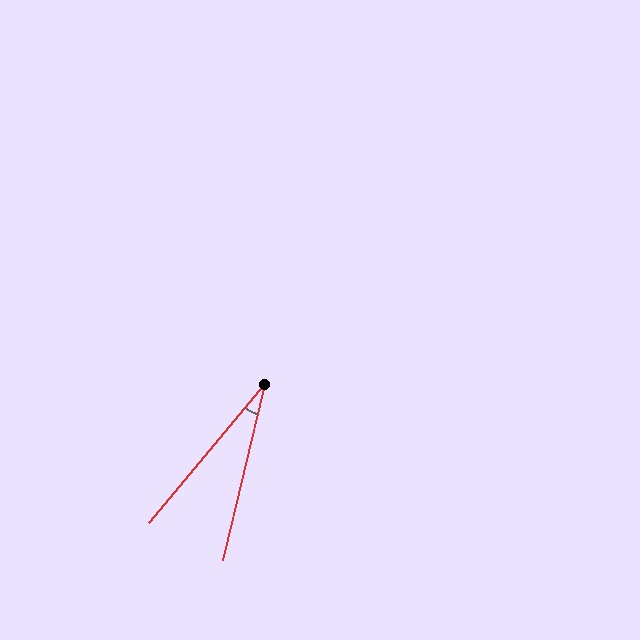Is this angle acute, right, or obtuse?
It is acute.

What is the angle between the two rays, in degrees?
Approximately 26 degrees.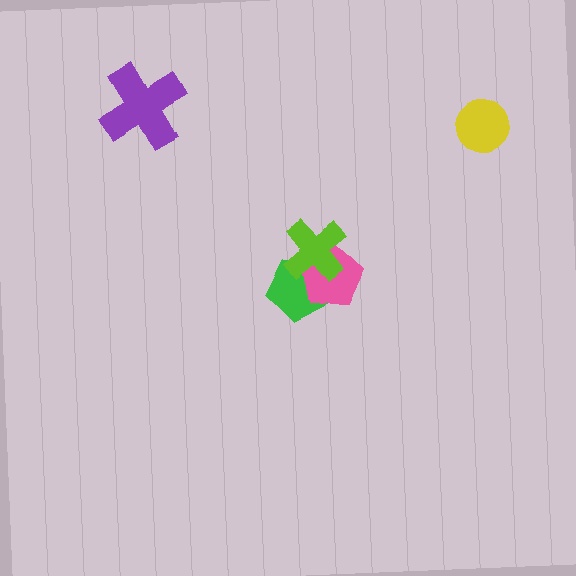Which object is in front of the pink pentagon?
The lime cross is in front of the pink pentagon.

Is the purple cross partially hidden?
No, no other shape covers it.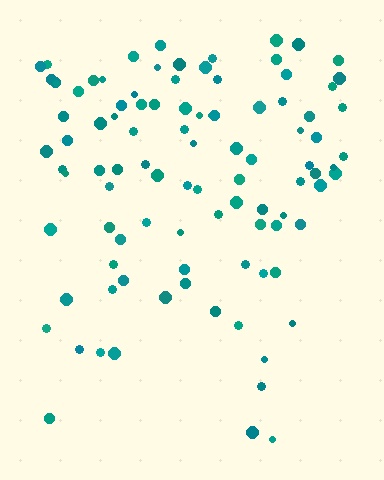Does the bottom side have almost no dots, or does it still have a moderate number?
Still a moderate number, just noticeably fewer than the top.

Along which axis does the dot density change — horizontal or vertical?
Vertical.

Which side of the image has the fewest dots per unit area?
The bottom.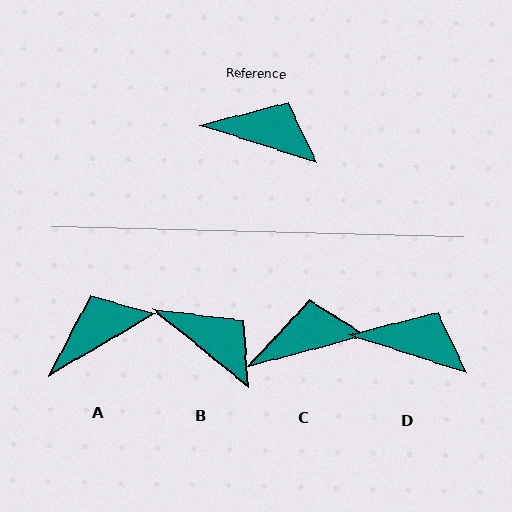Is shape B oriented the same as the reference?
No, it is off by about 21 degrees.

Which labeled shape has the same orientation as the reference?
D.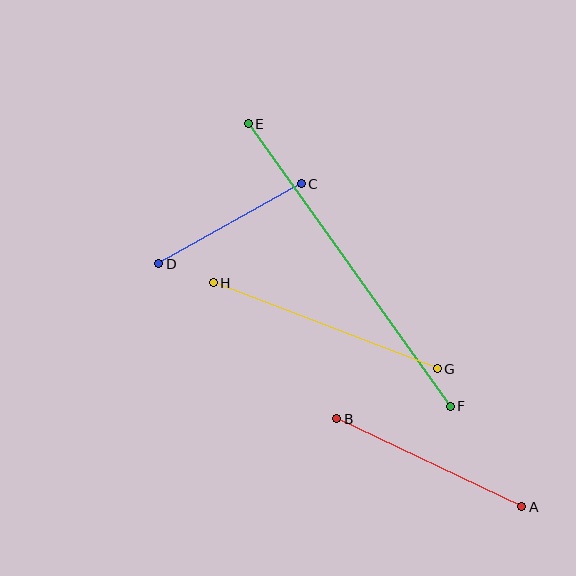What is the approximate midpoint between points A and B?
The midpoint is at approximately (429, 463) pixels.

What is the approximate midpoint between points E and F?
The midpoint is at approximately (349, 265) pixels.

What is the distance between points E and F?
The distance is approximately 347 pixels.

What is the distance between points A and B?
The distance is approximately 205 pixels.